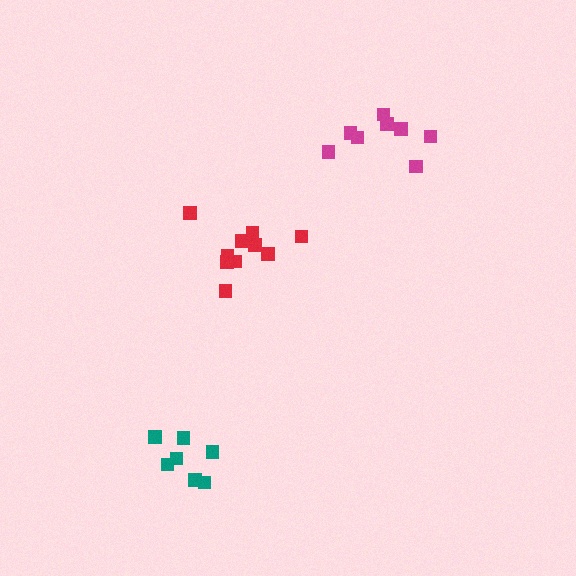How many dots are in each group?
Group 1: 10 dots, Group 2: 7 dots, Group 3: 8 dots (25 total).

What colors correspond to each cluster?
The clusters are colored: red, teal, magenta.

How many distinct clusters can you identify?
There are 3 distinct clusters.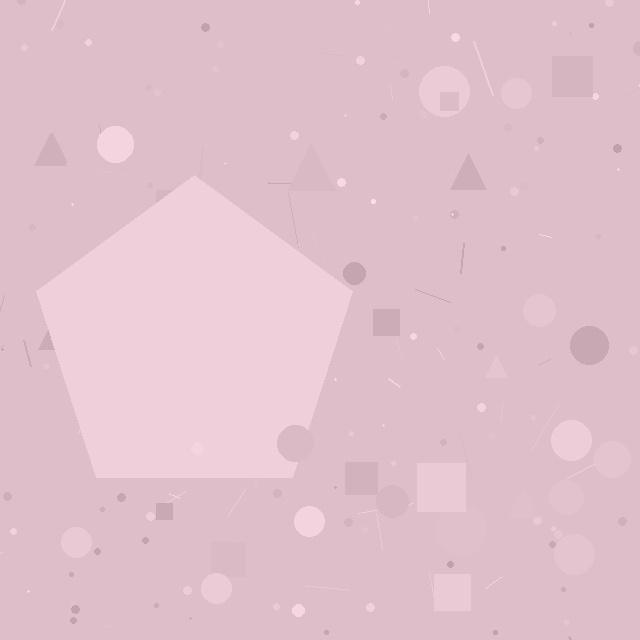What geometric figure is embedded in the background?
A pentagon is embedded in the background.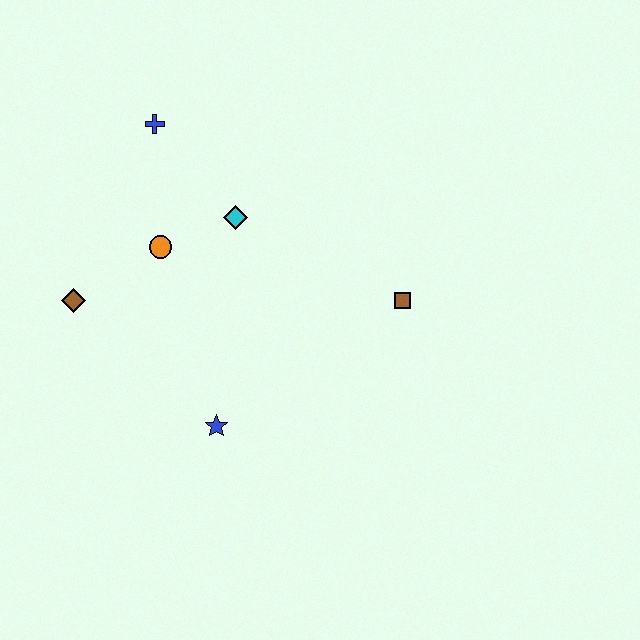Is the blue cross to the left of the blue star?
Yes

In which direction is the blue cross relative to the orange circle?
The blue cross is above the orange circle.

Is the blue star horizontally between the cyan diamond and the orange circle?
Yes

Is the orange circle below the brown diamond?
No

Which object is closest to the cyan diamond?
The orange circle is closest to the cyan diamond.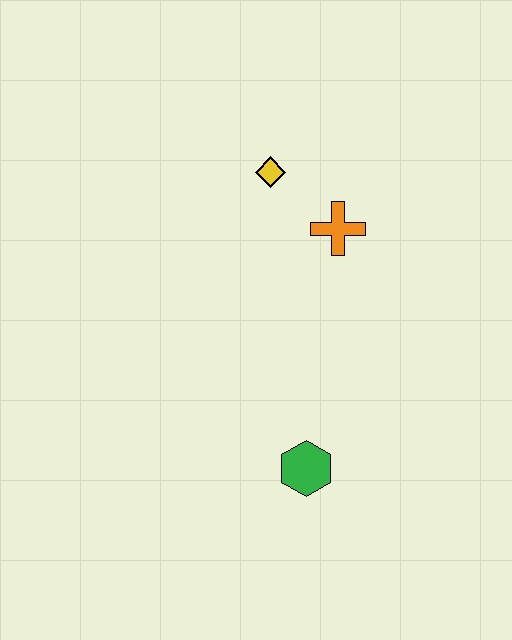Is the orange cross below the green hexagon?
No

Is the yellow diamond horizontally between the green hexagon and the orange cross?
No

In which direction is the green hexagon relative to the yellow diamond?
The green hexagon is below the yellow diamond.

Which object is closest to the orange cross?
The yellow diamond is closest to the orange cross.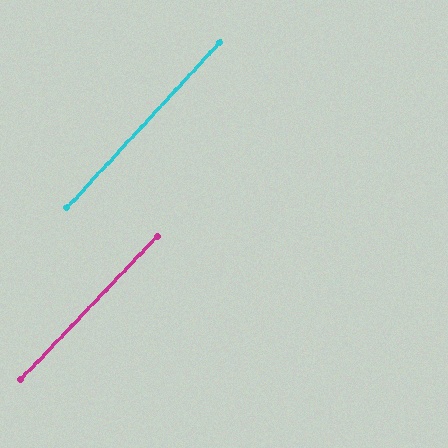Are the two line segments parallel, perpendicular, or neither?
Parallel — their directions differ by only 0.9°.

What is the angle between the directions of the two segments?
Approximately 1 degree.